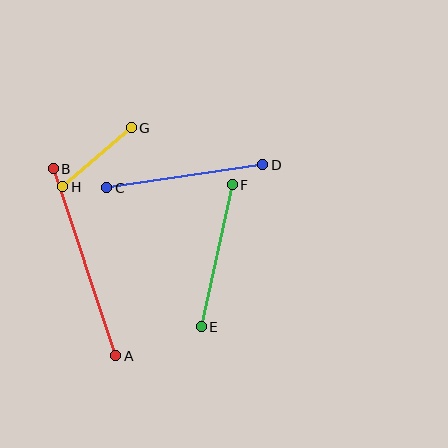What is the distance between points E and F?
The distance is approximately 145 pixels.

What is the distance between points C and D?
The distance is approximately 158 pixels.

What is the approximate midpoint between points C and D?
The midpoint is at approximately (185, 176) pixels.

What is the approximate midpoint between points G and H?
The midpoint is at approximately (97, 157) pixels.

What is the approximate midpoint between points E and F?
The midpoint is at approximately (217, 256) pixels.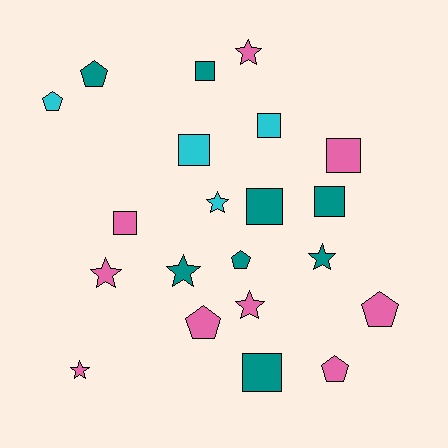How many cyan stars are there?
There is 1 cyan star.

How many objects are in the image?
There are 21 objects.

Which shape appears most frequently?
Square, with 8 objects.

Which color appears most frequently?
Pink, with 9 objects.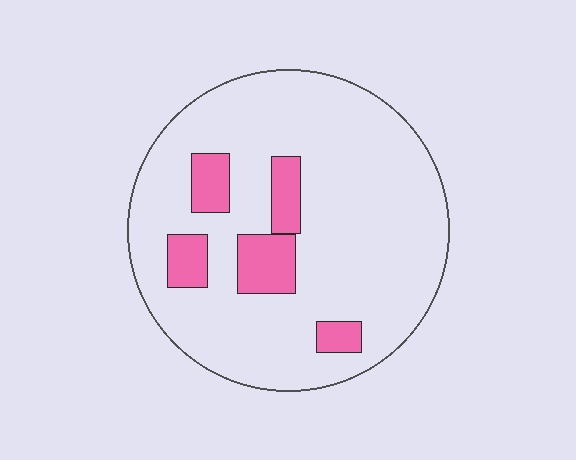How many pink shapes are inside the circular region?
5.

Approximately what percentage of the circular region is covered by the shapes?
Approximately 15%.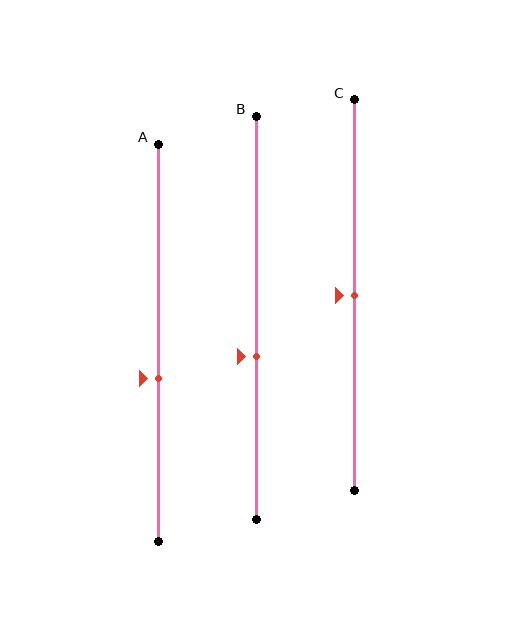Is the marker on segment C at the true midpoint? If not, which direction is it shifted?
Yes, the marker on segment C is at the true midpoint.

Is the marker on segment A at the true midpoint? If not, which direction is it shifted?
No, the marker on segment A is shifted downward by about 9% of the segment length.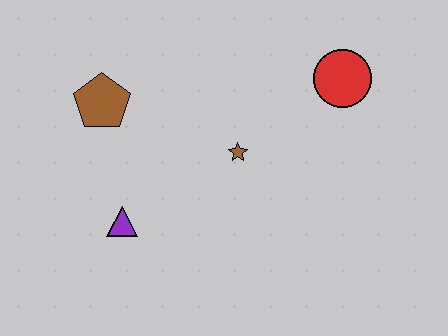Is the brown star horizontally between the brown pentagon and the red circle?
Yes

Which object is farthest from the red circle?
The purple triangle is farthest from the red circle.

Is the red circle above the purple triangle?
Yes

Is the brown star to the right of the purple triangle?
Yes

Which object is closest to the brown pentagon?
The purple triangle is closest to the brown pentagon.